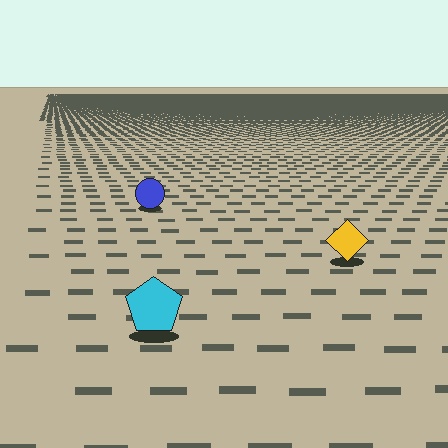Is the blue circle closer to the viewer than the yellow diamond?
No. The yellow diamond is closer — you can tell from the texture gradient: the ground texture is coarser near it.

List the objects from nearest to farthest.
From nearest to farthest: the cyan pentagon, the yellow diamond, the blue circle.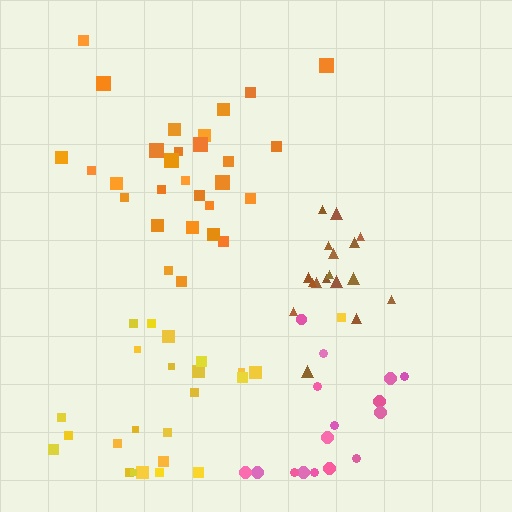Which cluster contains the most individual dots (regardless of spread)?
Orange (29).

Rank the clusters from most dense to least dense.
brown, orange, pink, yellow.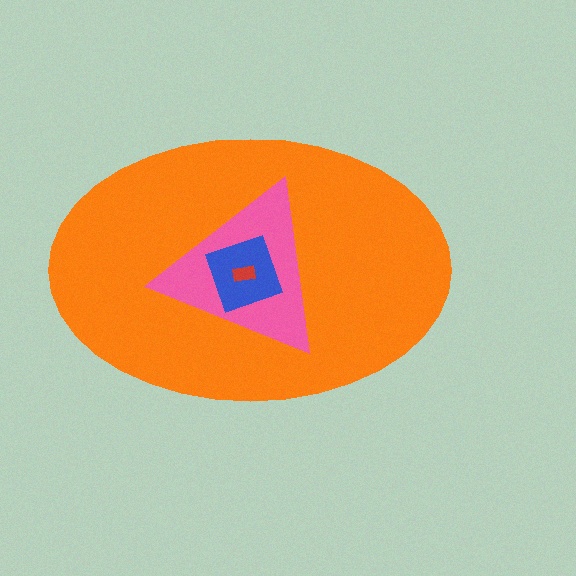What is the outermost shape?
The orange ellipse.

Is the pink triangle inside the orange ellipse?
Yes.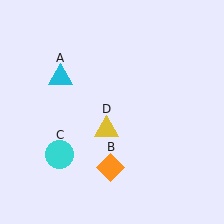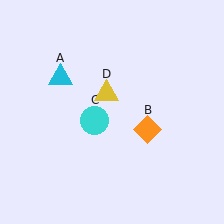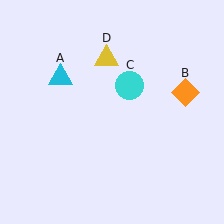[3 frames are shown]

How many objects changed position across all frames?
3 objects changed position: orange diamond (object B), cyan circle (object C), yellow triangle (object D).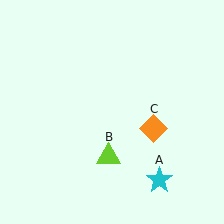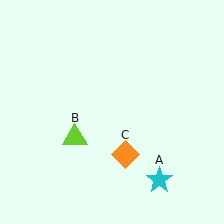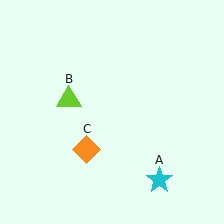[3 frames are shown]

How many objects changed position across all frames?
2 objects changed position: lime triangle (object B), orange diamond (object C).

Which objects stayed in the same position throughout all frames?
Cyan star (object A) remained stationary.